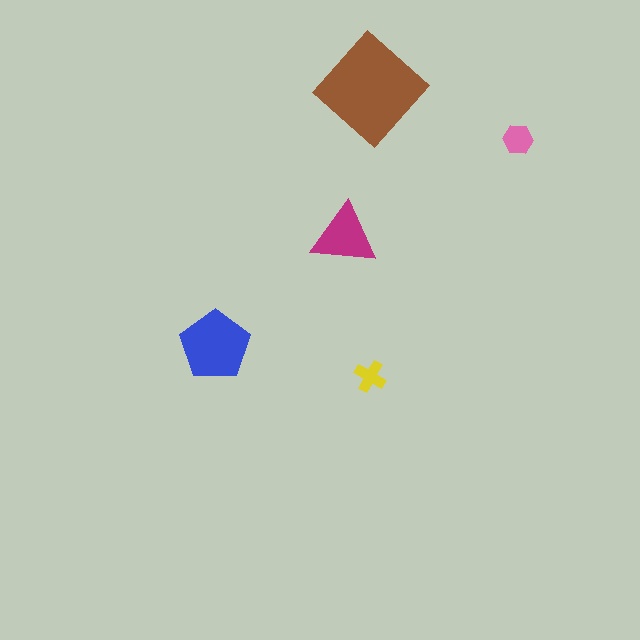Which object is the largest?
The brown diamond.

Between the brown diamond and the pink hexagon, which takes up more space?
The brown diamond.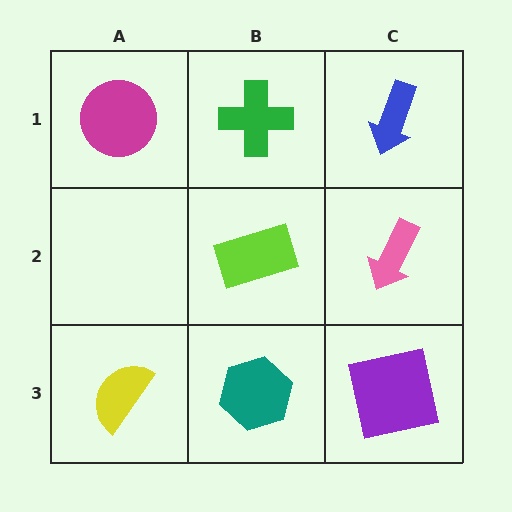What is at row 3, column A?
A yellow semicircle.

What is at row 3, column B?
A teal hexagon.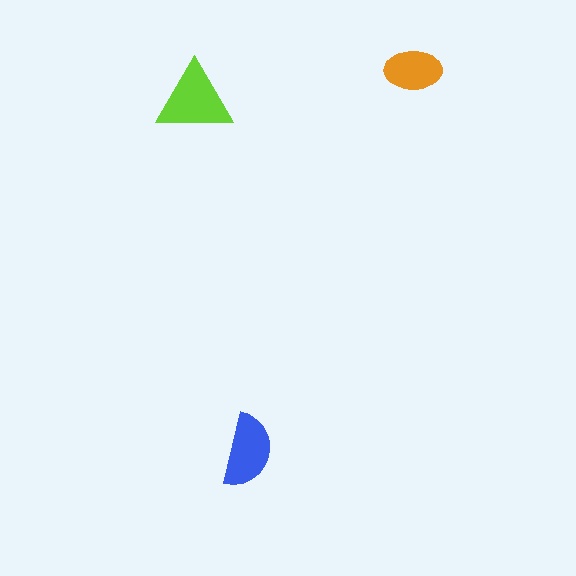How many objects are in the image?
There are 3 objects in the image.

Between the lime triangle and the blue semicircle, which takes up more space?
The lime triangle.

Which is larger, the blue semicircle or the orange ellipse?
The blue semicircle.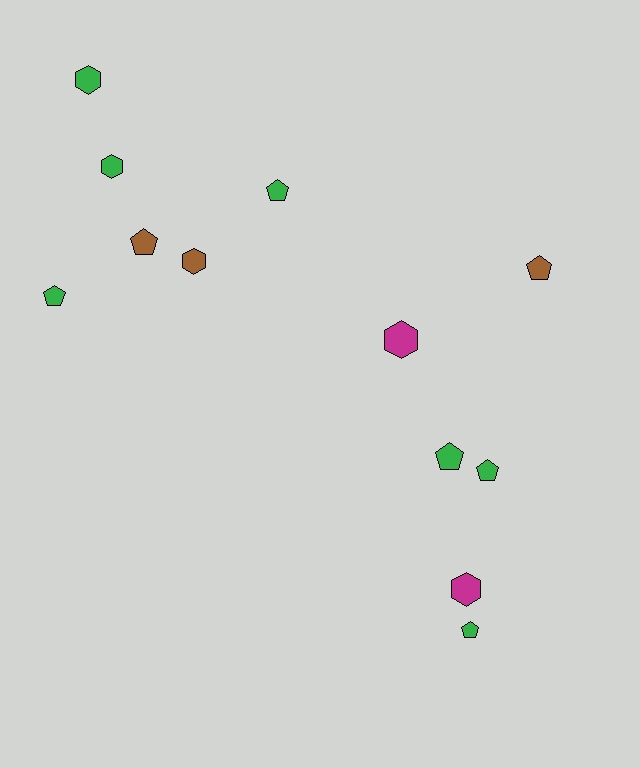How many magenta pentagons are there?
There are no magenta pentagons.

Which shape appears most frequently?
Pentagon, with 7 objects.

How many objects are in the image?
There are 12 objects.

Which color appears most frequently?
Green, with 7 objects.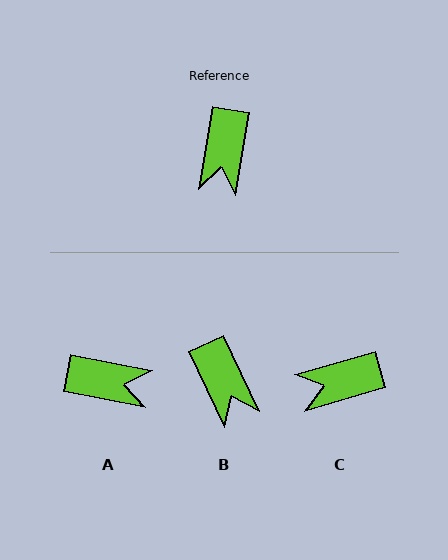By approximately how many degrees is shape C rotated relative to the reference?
Approximately 64 degrees clockwise.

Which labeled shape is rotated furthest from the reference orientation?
A, about 89 degrees away.